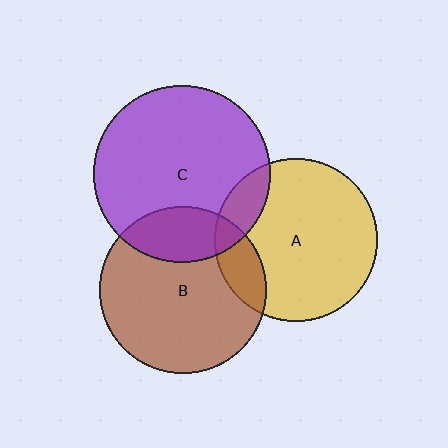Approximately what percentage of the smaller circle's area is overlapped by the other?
Approximately 15%.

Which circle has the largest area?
Circle C (purple).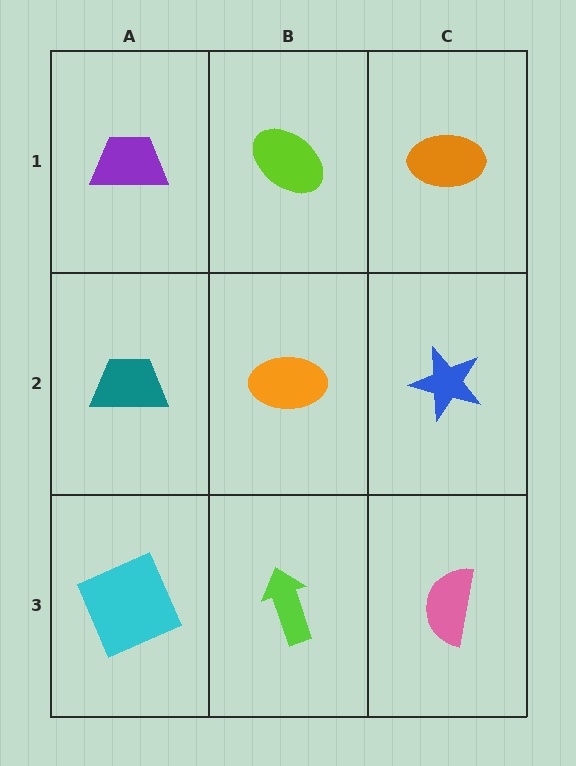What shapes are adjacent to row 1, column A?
A teal trapezoid (row 2, column A), a lime ellipse (row 1, column B).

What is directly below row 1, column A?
A teal trapezoid.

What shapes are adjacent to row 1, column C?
A blue star (row 2, column C), a lime ellipse (row 1, column B).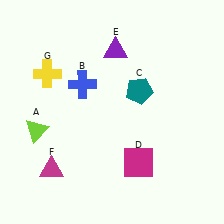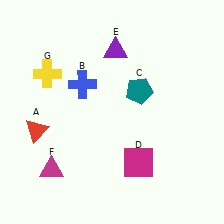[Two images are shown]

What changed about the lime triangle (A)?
In Image 1, A is lime. In Image 2, it changed to red.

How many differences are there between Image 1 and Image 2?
There is 1 difference between the two images.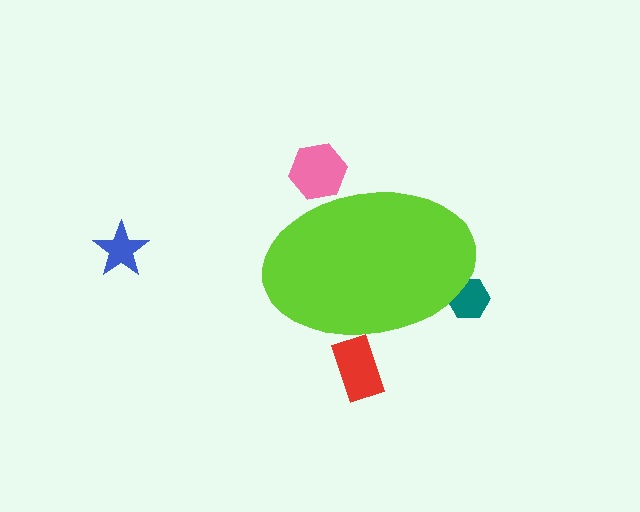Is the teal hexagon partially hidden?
Yes, the teal hexagon is partially hidden behind the lime ellipse.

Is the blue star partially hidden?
No, the blue star is fully visible.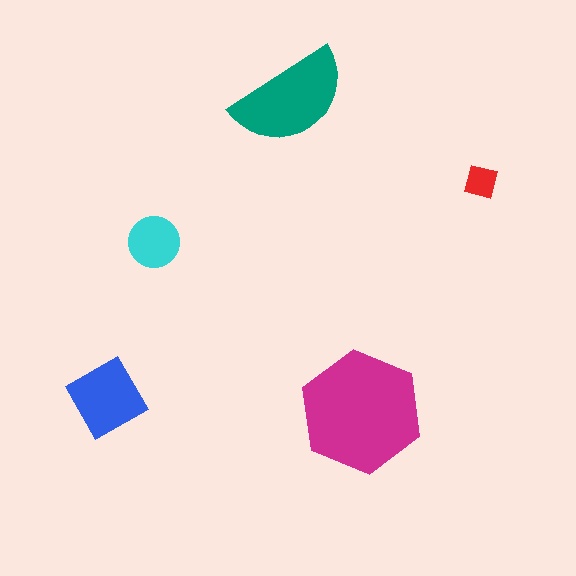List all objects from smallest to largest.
The red square, the cyan circle, the blue square, the teal semicircle, the magenta hexagon.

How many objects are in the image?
There are 5 objects in the image.